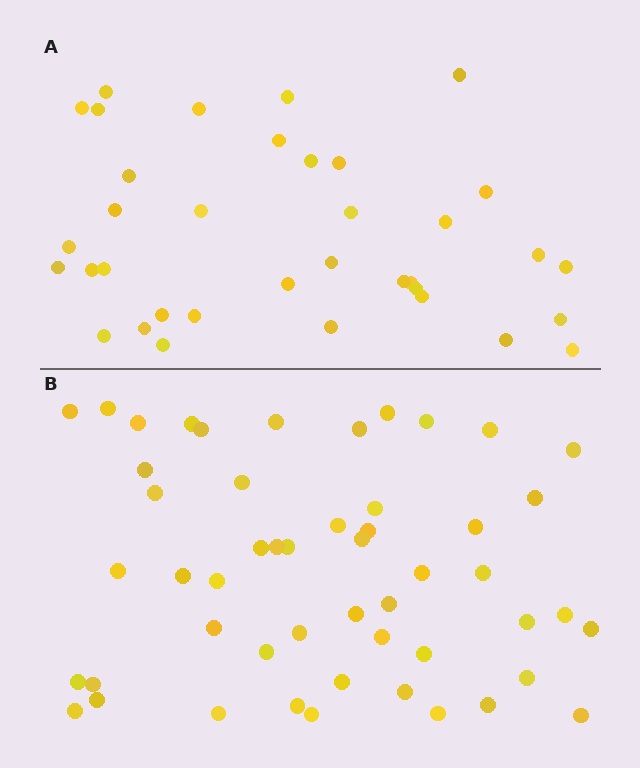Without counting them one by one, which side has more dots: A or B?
Region B (the bottom region) has more dots.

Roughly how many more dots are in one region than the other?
Region B has approximately 15 more dots than region A.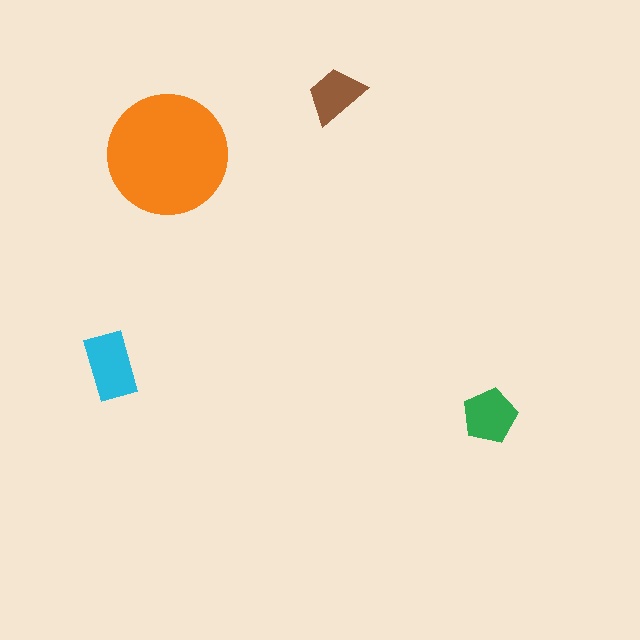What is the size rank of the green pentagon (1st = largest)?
3rd.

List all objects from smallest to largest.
The brown trapezoid, the green pentagon, the cyan rectangle, the orange circle.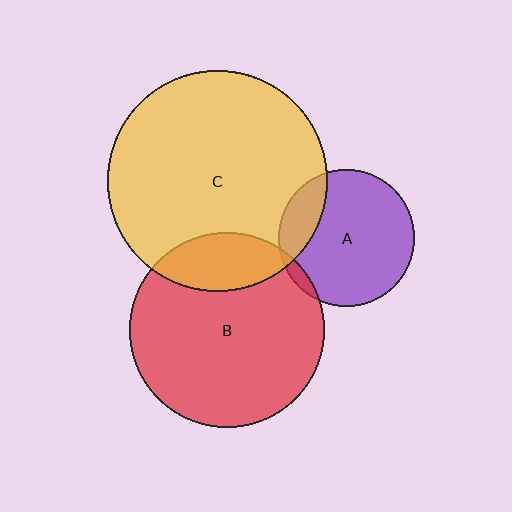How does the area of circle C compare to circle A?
Approximately 2.6 times.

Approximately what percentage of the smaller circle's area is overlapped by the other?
Approximately 20%.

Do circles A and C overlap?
Yes.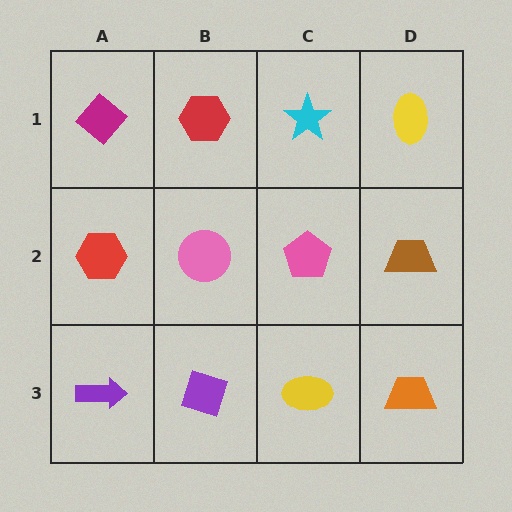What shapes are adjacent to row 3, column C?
A pink pentagon (row 2, column C), a purple diamond (row 3, column B), an orange trapezoid (row 3, column D).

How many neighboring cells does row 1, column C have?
3.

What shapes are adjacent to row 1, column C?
A pink pentagon (row 2, column C), a red hexagon (row 1, column B), a yellow ellipse (row 1, column D).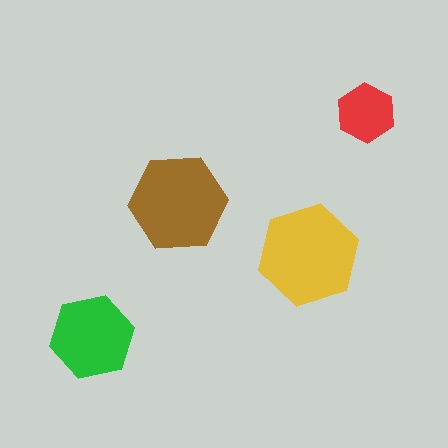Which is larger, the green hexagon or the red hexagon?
The green one.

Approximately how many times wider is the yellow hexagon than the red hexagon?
About 1.5 times wider.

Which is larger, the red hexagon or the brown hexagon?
The brown one.